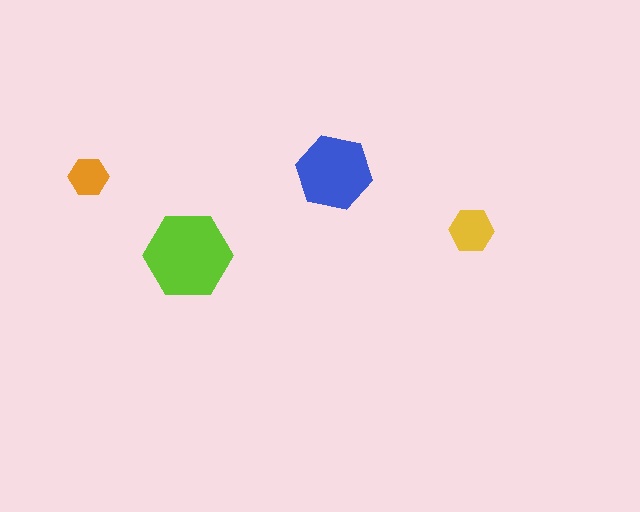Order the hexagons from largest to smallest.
the lime one, the blue one, the yellow one, the orange one.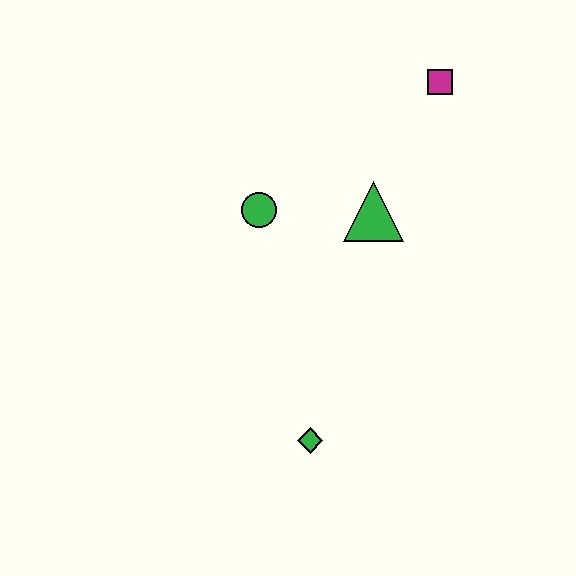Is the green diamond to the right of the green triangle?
No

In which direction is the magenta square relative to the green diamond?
The magenta square is above the green diamond.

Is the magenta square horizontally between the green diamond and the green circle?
No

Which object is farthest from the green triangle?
The green diamond is farthest from the green triangle.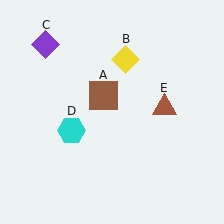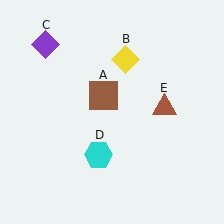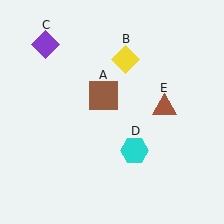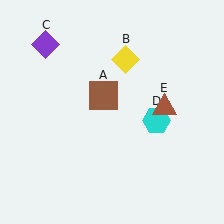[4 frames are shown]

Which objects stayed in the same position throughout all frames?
Brown square (object A) and yellow diamond (object B) and purple diamond (object C) and brown triangle (object E) remained stationary.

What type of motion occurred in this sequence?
The cyan hexagon (object D) rotated counterclockwise around the center of the scene.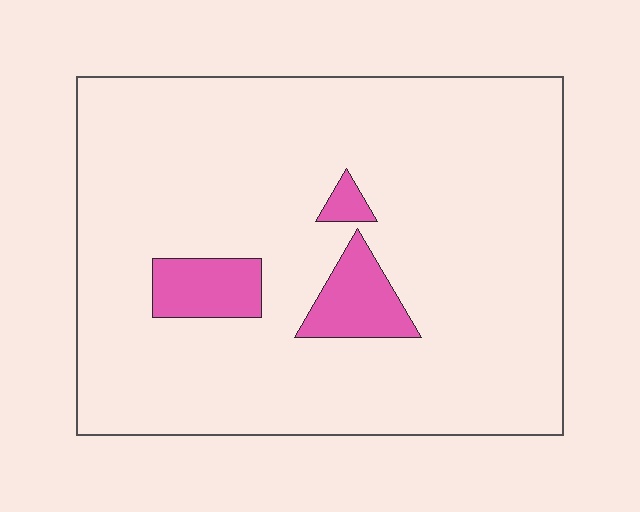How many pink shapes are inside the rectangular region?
3.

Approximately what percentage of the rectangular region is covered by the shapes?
Approximately 10%.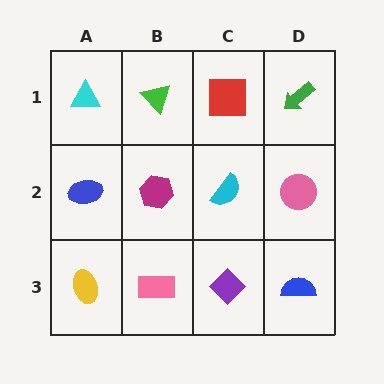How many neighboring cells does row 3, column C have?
3.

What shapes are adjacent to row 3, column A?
A blue ellipse (row 2, column A), a pink rectangle (row 3, column B).